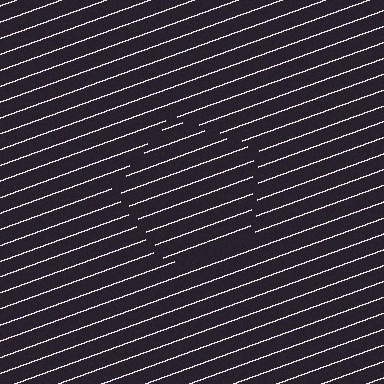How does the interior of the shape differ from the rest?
The interior of the shape contains the same grating, shifted by half a period — the contour is defined by the phase discontinuity where line-ends from the inner and outer gratings abut.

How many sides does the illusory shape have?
5 sides — the line-ends trace a pentagon.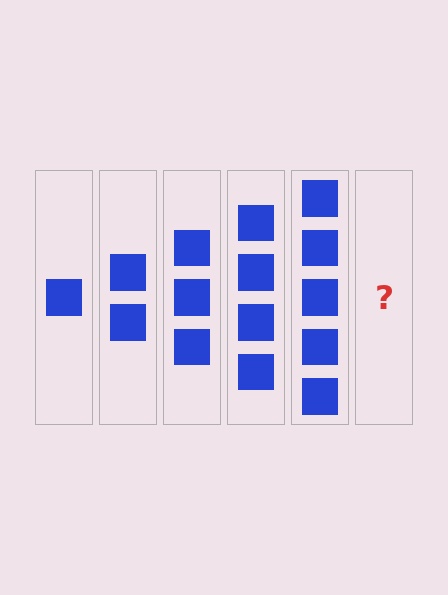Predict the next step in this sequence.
The next step is 6 squares.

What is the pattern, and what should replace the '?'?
The pattern is that each step adds one more square. The '?' should be 6 squares.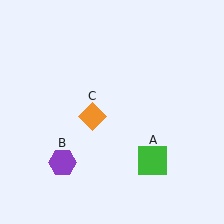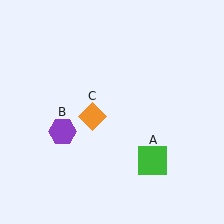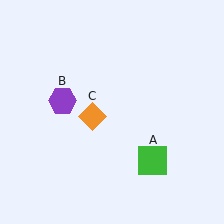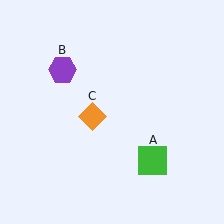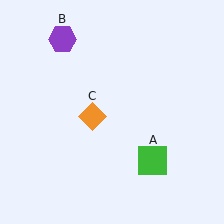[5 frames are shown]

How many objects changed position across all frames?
1 object changed position: purple hexagon (object B).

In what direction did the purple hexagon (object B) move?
The purple hexagon (object B) moved up.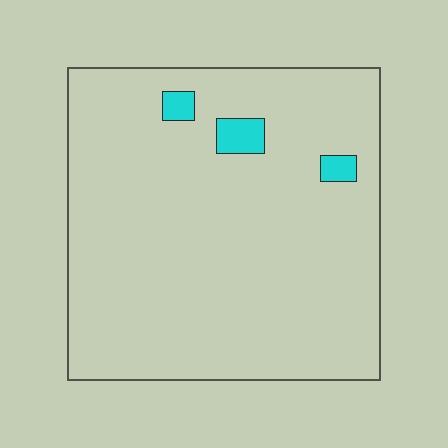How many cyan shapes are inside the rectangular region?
3.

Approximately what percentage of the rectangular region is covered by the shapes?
Approximately 5%.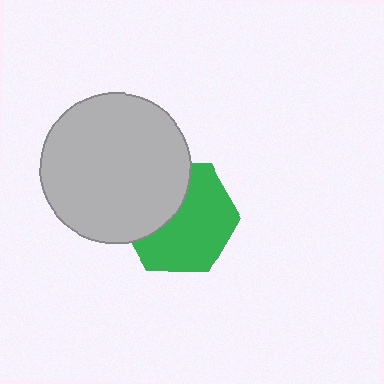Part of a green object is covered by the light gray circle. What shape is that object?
It is a hexagon.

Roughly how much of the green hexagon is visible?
About half of it is visible (roughly 62%).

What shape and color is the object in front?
The object in front is a light gray circle.